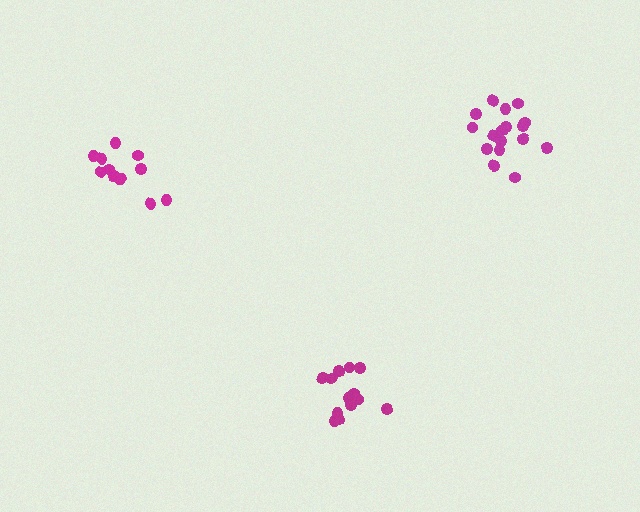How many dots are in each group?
Group 1: 12 dots, Group 2: 13 dots, Group 3: 18 dots (43 total).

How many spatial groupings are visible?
There are 3 spatial groupings.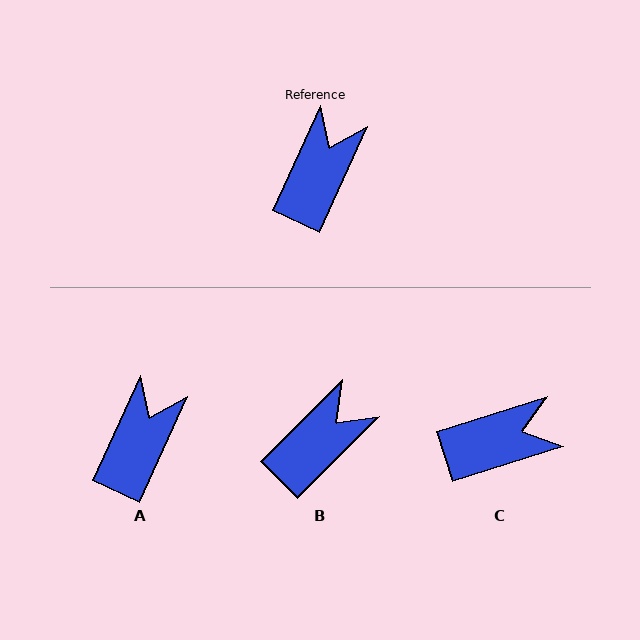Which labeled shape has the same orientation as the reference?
A.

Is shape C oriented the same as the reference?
No, it is off by about 48 degrees.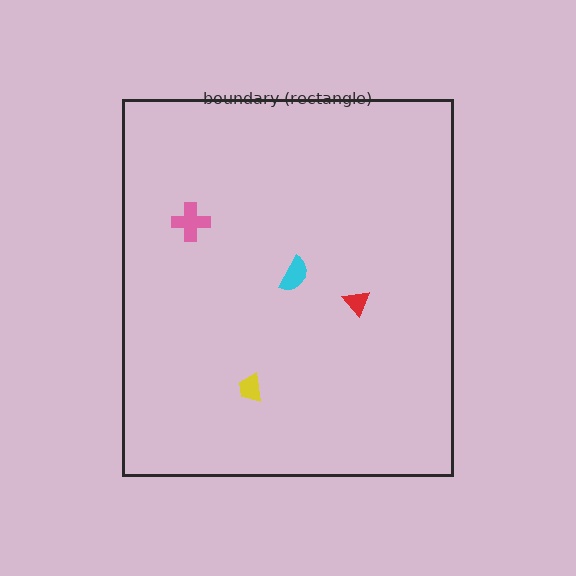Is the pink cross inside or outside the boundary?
Inside.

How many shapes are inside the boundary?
4 inside, 0 outside.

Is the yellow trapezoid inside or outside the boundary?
Inside.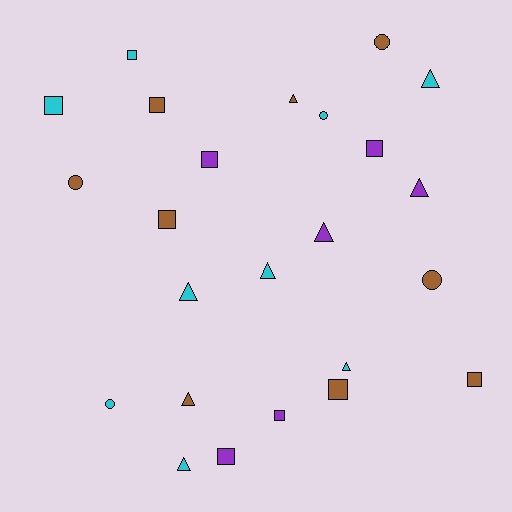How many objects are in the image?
There are 24 objects.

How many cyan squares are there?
There are 2 cyan squares.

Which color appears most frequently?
Brown, with 9 objects.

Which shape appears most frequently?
Square, with 10 objects.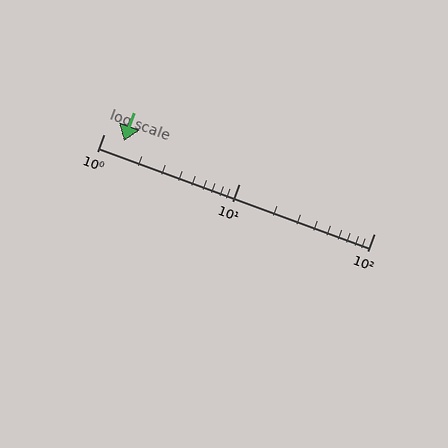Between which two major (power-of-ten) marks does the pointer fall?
The pointer is between 1 and 10.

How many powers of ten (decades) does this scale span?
The scale spans 2 decades, from 1 to 100.